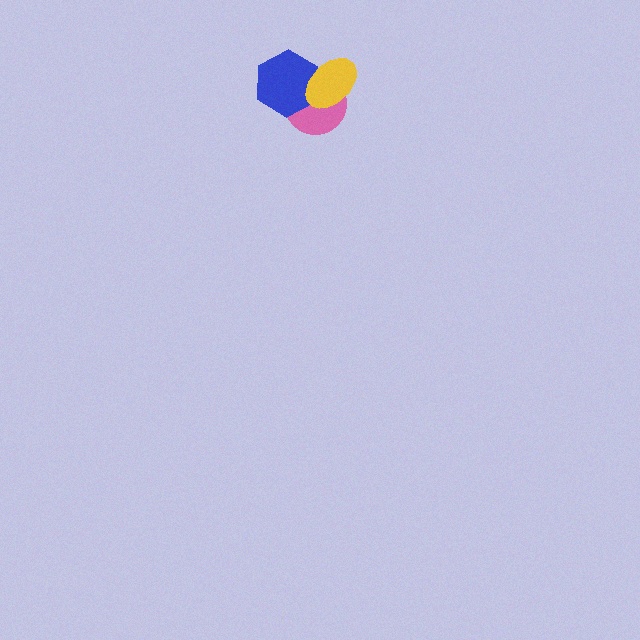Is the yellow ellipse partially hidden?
No, no other shape covers it.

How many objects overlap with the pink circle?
2 objects overlap with the pink circle.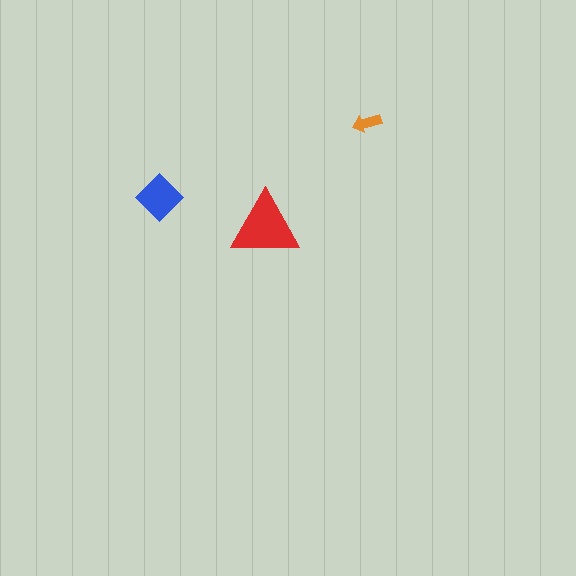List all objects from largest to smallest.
The red triangle, the blue diamond, the orange arrow.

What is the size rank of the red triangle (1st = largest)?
1st.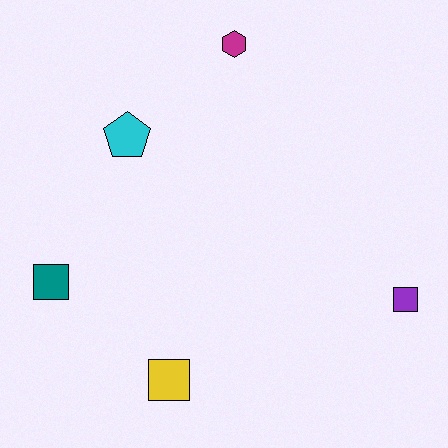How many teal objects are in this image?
There is 1 teal object.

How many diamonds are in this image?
There are no diamonds.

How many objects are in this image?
There are 5 objects.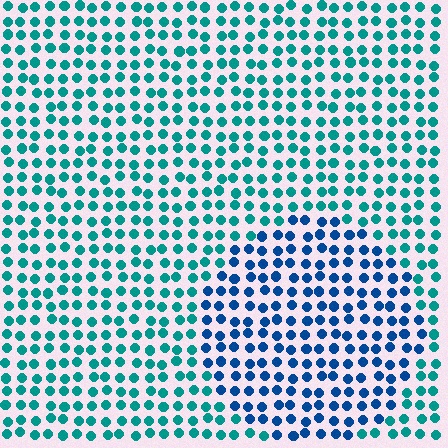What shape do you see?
I see a circle.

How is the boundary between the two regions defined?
The boundary is defined purely by a slight shift in hue (about 36 degrees). Spacing, size, and orientation are identical on both sides.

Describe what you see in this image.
The image is filled with small teal elements in a uniform arrangement. A circle-shaped region is visible where the elements are tinted to a slightly different hue, forming a subtle color boundary.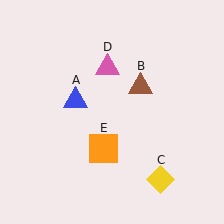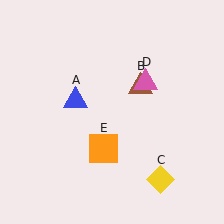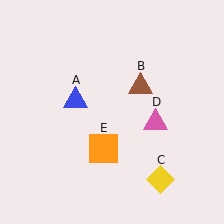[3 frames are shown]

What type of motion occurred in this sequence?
The pink triangle (object D) rotated clockwise around the center of the scene.